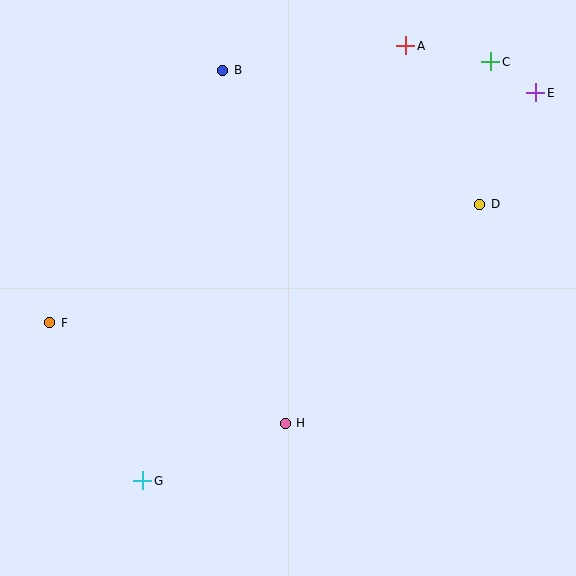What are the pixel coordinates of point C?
Point C is at (491, 62).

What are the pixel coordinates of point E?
Point E is at (536, 93).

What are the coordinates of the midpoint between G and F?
The midpoint between G and F is at (96, 402).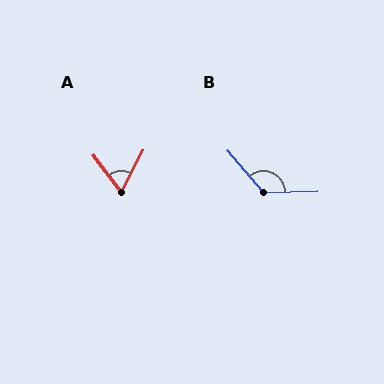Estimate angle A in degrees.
Approximately 63 degrees.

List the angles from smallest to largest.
A (63°), B (129°).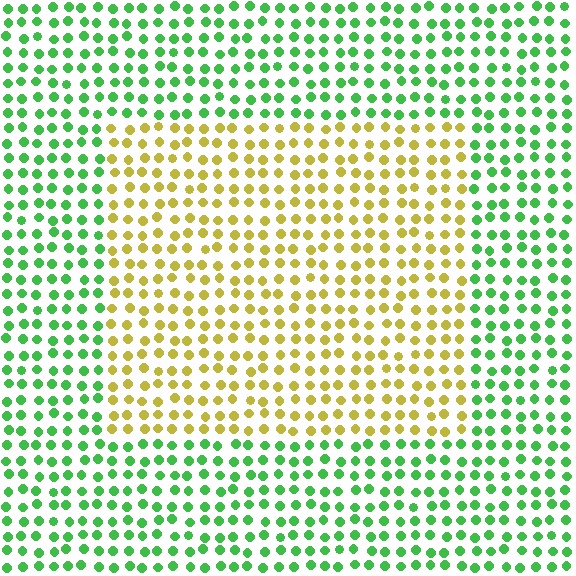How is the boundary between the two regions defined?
The boundary is defined purely by a slight shift in hue (about 68 degrees). Spacing, size, and orientation are identical on both sides.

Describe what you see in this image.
The image is filled with small green elements in a uniform arrangement. A rectangle-shaped region is visible where the elements are tinted to a slightly different hue, forming a subtle color boundary.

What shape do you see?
I see a rectangle.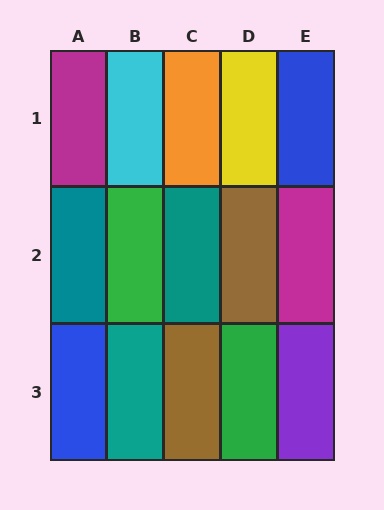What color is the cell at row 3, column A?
Blue.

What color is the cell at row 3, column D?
Green.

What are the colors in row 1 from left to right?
Magenta, cyan, orange, yellow, blue.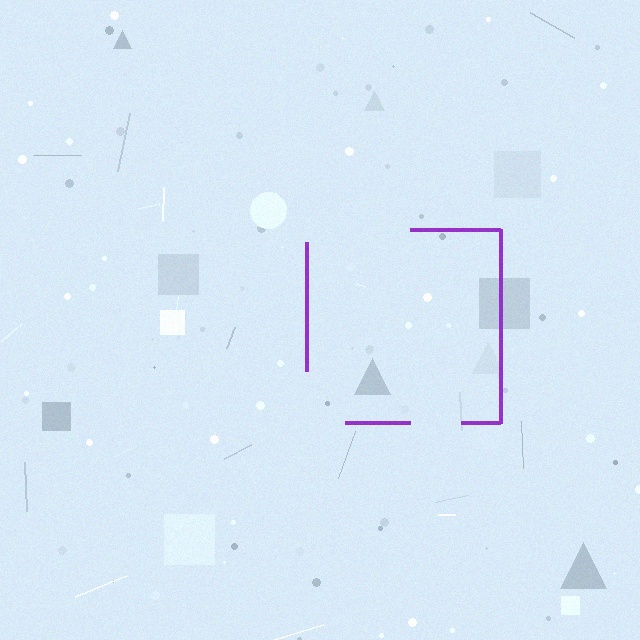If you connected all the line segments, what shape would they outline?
They would outline a square.